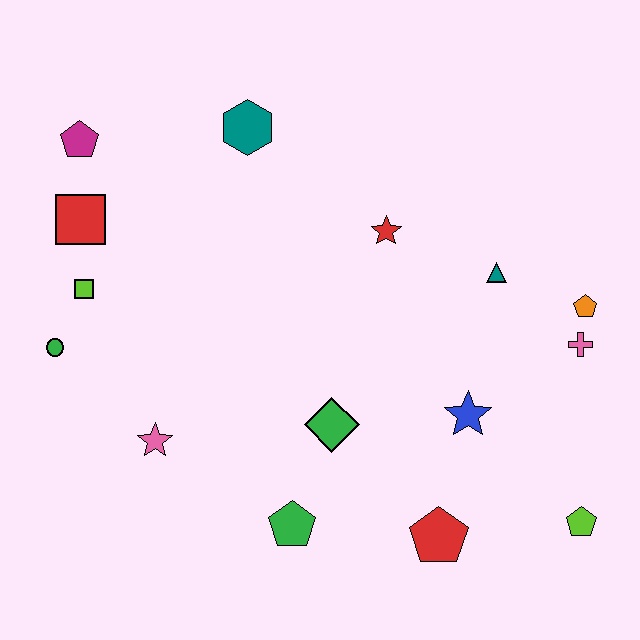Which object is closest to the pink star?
The green circle is closest to the pink star.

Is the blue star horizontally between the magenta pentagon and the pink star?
No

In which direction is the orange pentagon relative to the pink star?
The orange pentagon is to the right of the pink star.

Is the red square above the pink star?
Yes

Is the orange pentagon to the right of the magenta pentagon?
Yes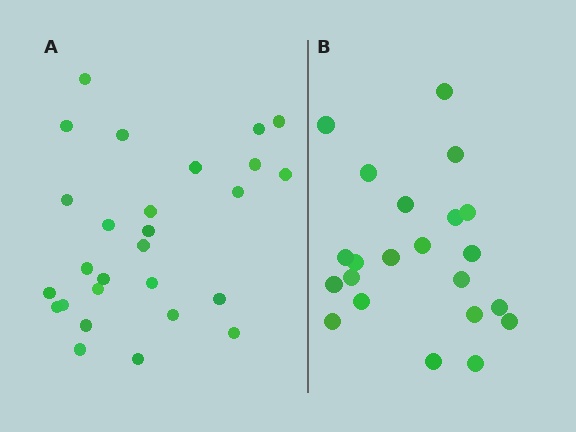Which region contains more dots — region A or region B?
Region A (the left region) has more dots.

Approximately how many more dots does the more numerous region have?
Region A has about 5 more dots than region B.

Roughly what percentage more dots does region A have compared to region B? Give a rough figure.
About 25% more.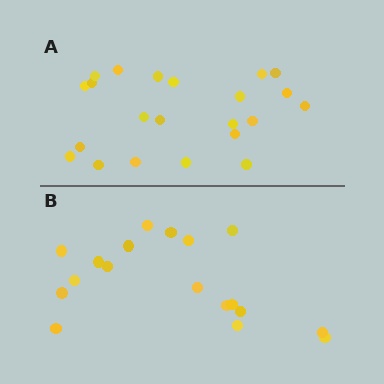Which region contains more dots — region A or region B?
Region A (the top region) has more dots.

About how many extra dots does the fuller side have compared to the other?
Region A has about 4 more dots than region B.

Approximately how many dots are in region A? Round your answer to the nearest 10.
About 20 dots. (The exact count is 22, which rounds to 20.)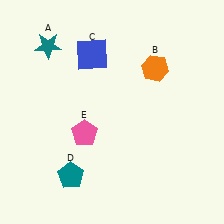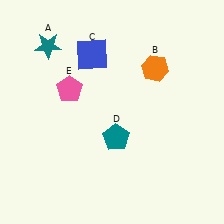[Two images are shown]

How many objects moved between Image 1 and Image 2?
2 objects moved between the two images.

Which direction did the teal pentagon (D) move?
The teal pentagon (D) moved right.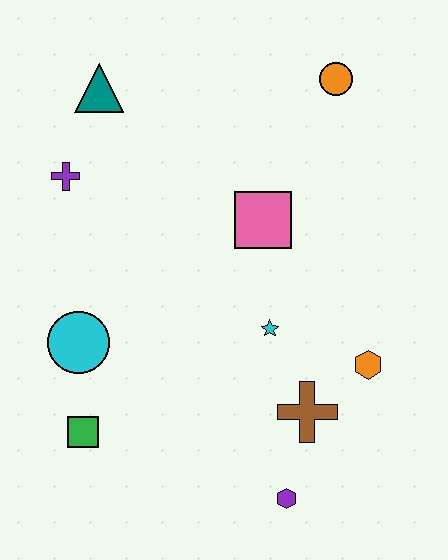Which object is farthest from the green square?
The orange circle is farthest from the green square.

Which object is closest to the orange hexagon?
The brown cross is closest to the orange hexagon.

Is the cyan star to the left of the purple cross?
No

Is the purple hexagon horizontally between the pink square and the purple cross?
No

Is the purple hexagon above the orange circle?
No